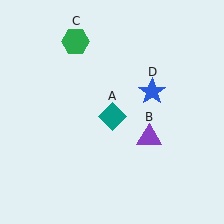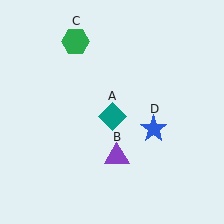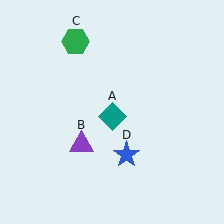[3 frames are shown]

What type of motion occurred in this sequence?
The purple triangle (object B), blue star (object D) rotated clockwise around the center of the scene.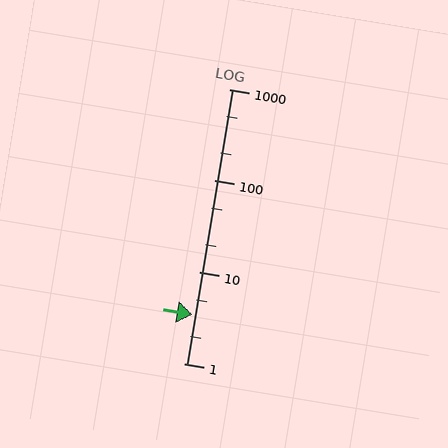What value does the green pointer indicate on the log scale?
The pointer indicates approximately 3.4.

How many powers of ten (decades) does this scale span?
The scale spans 3 decades, from 1 to 1000.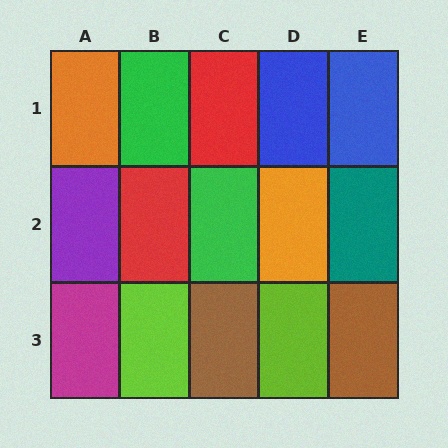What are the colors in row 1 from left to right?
Orange, green, red, blue, blue.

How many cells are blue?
2 cells are blue.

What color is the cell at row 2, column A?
Purple.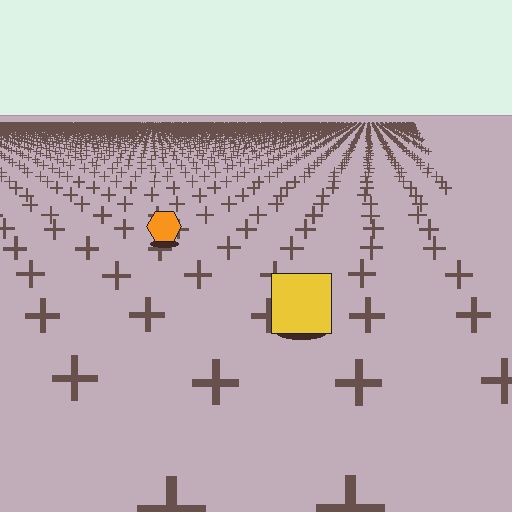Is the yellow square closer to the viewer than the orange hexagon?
Yes. The yellow square is closer — you can tell from the texture gradient: the ground texture is coarser near it.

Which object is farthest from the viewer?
The orange hexagon is farthest from the viewer. It appears smaller and the ground texture around it is denser.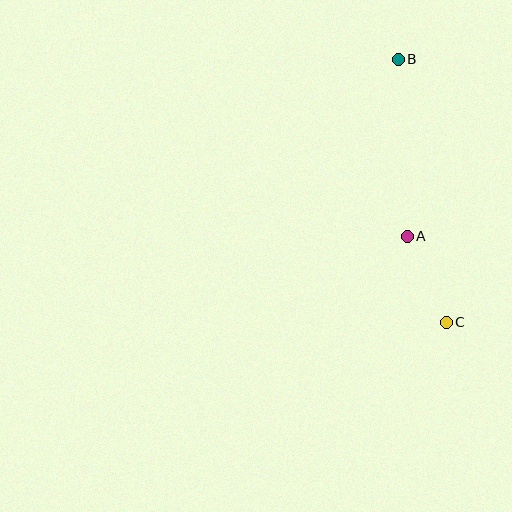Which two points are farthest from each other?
Points B and C are farthest from each other.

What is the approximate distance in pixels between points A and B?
The distance between A and B is approximately 177 pixels.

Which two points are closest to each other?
Points A and C are closest to each other.